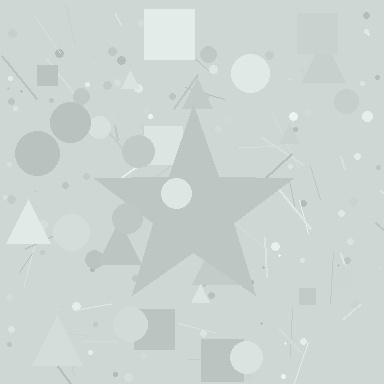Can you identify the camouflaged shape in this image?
The camouflaged shape is a star.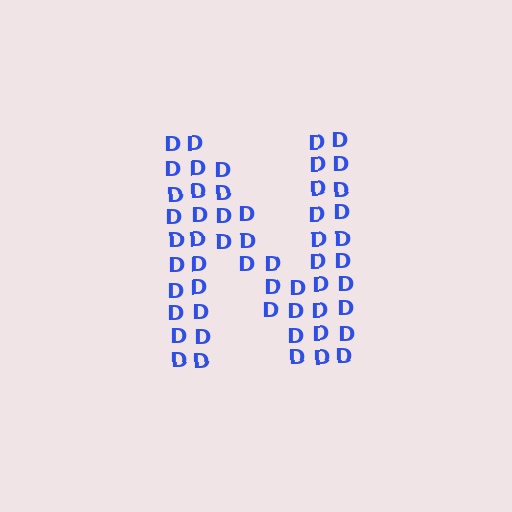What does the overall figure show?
The overall figure shows the letter N.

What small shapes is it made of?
It is made of small letter D's.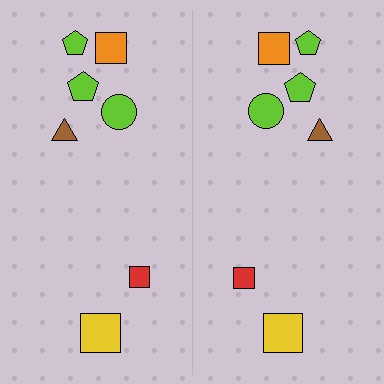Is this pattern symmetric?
Yes, this pattern has bilateral (reflection) symmetry.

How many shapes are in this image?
There are 14 shapes in this image.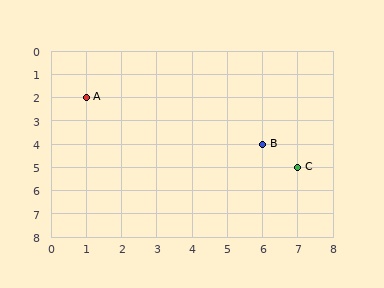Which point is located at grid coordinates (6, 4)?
Point B is at (6, 4).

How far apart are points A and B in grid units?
Points A and B are 5 columns and 2 rows apart (about 5.4 grid units diagonally).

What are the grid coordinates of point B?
Point B is at grid coordinates (6, 4).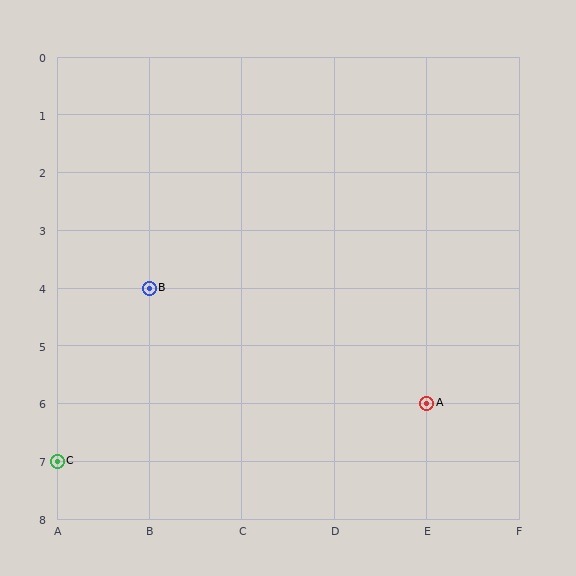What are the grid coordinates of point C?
Point C is at grid coordinates (A, 7).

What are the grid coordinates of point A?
Point A is at grid coordinates (E, 6).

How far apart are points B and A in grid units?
Points B and A are 3 columns and 2 rows apart (about 3.6 grid units diagonally).